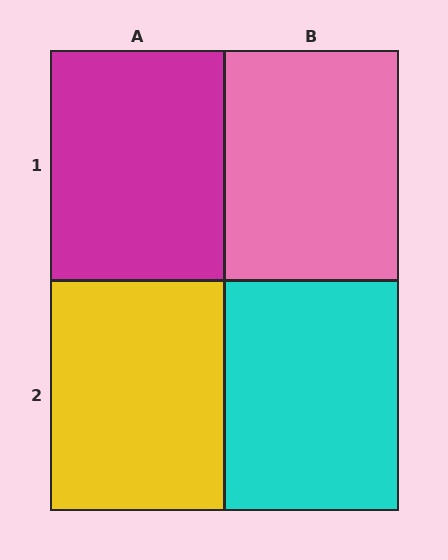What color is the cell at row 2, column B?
Cyan.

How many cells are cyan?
1 cell is cyan.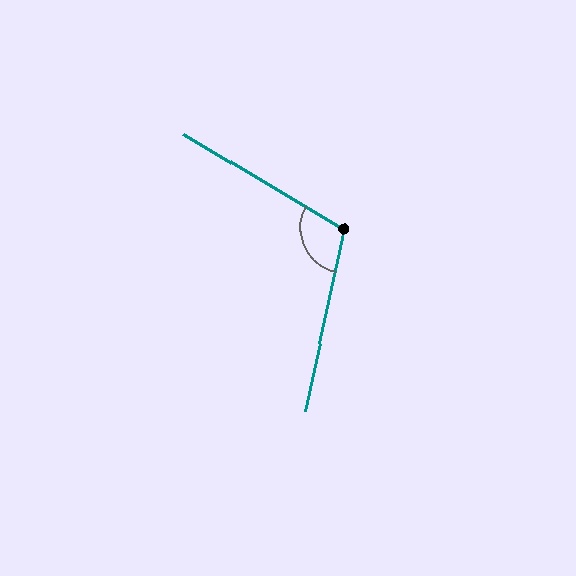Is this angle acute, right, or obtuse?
It is obtuse.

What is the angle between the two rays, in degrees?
Approximately 108 degrees.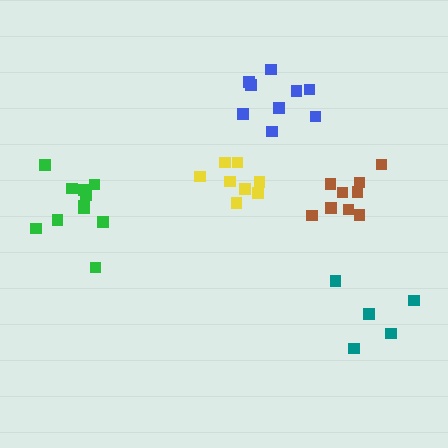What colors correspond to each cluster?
The clusters are colored: blue, green, brown, yellow, teal.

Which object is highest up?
The blue cluster is topmost.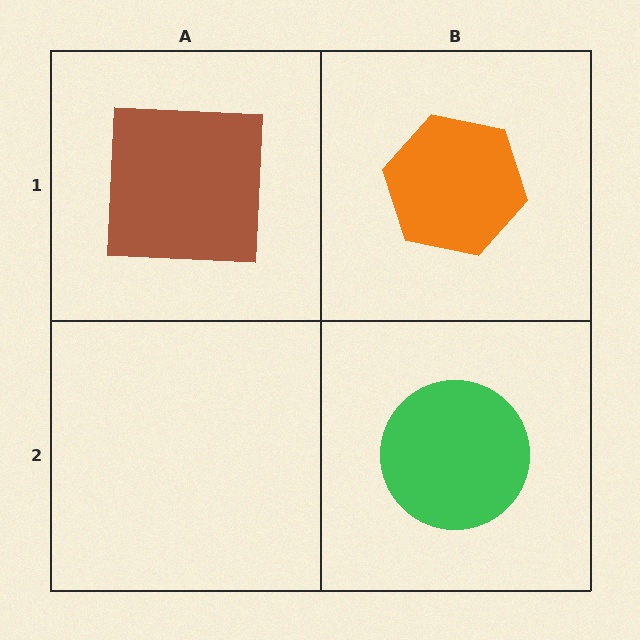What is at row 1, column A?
A brown square.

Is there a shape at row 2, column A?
No, that cell is empty.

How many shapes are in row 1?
2 shapes.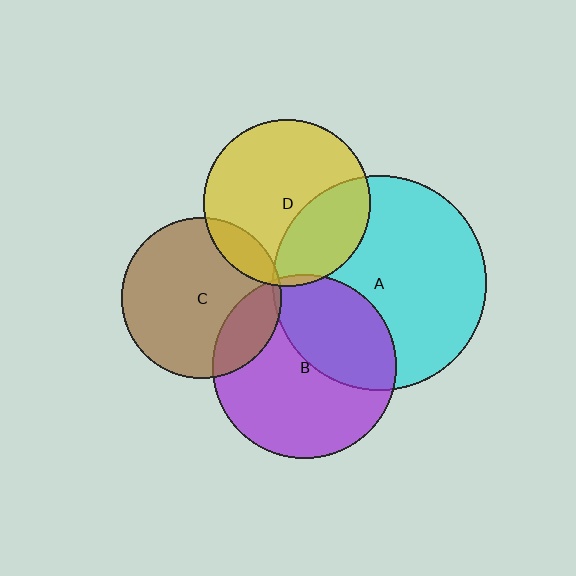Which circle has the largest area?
Circle A (cyan).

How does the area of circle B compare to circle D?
Approximately 1.2 times.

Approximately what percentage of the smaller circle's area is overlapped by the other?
Approximately 10%.